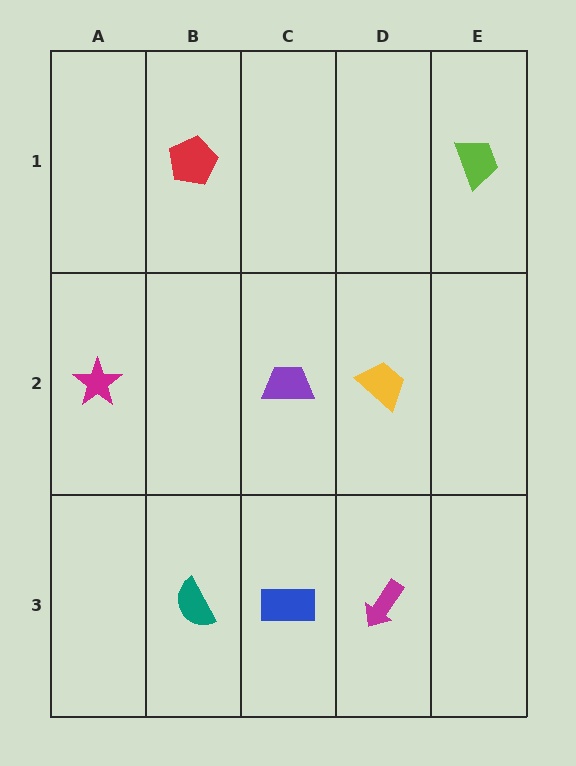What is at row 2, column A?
A magenta star.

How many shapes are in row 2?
3 shapes.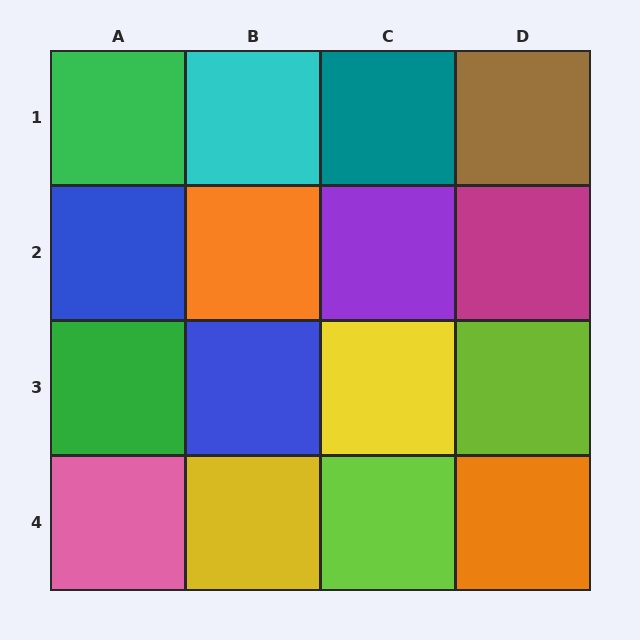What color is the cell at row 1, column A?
Green.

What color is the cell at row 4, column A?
Pink.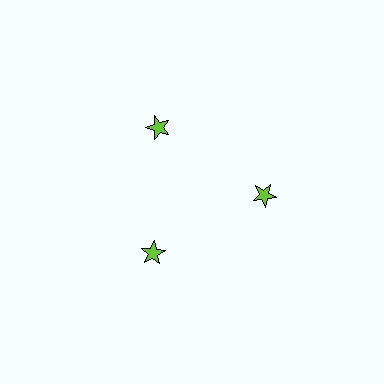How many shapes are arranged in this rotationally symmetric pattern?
There are 3 shapes, arranged in 3 groups of 1.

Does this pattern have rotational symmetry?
Yes, this pattern has 3-fold rotational symmetry. It looks the same after rotating 120 degrees around the center.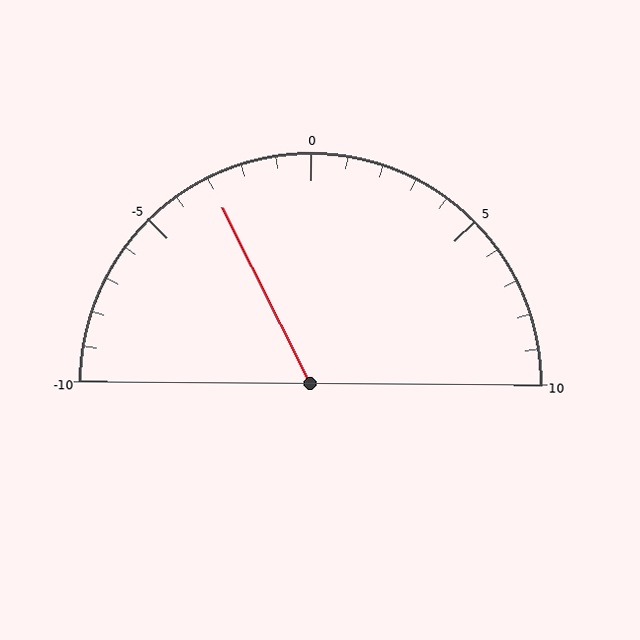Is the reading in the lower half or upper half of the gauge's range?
The reading is in the lower half of the range (-10 to 10).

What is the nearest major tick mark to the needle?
The nearest major tick mark is -5.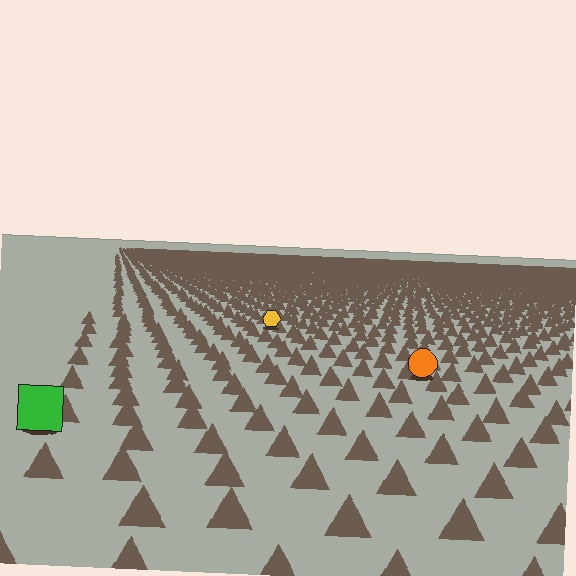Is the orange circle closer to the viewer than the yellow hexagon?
Yes. The orange circle is closer — you can tell from the texture gradient: the ground texture is coarser near it.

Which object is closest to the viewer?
The green square is closest. The texture marks near it are larger and more spread out.